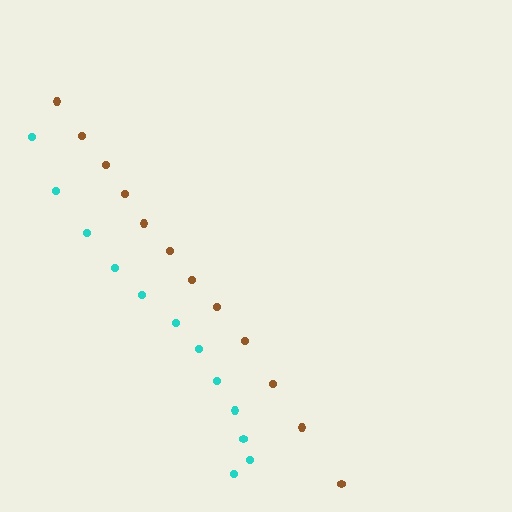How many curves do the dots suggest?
There are 2 distinct paths.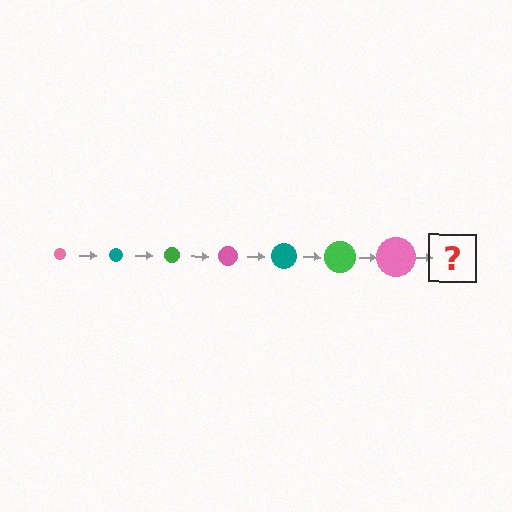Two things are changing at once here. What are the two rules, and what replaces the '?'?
The two rules are that the circle grows larger each step and the color cycles through pink, teal, and green. The '?' should be a teal circle, larger than the previous one.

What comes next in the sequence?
The next element should be a teal circle, larger than the previous one.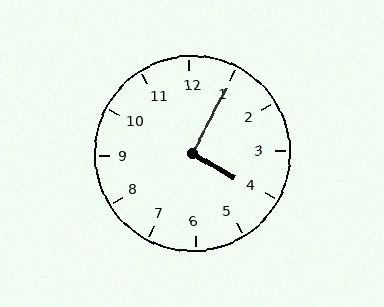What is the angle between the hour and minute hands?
Approximately 92 degrees.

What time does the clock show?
4:05.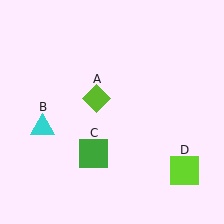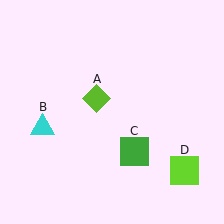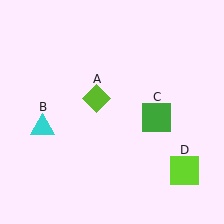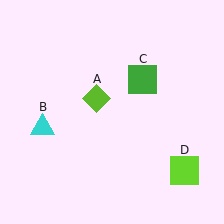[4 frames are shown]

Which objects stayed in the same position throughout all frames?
Lime diamond (object A) and cyan triangle (object B) and lime square (object D) remained stationary.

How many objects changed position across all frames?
1 object changed position: green square (object C).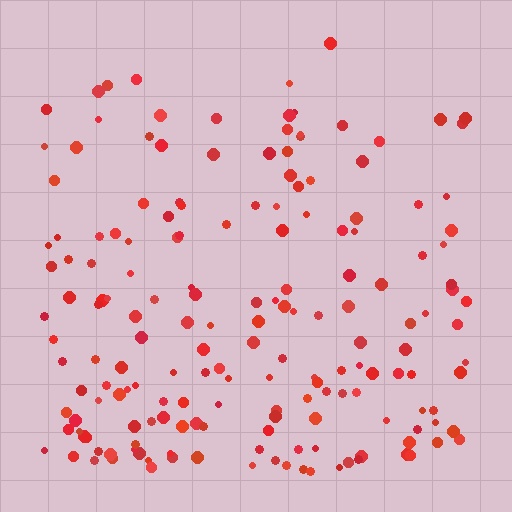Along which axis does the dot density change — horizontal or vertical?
Vertical.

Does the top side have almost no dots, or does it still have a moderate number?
Still a moderate number, just noticeably fewer than the bottom.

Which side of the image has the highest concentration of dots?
The bottom.